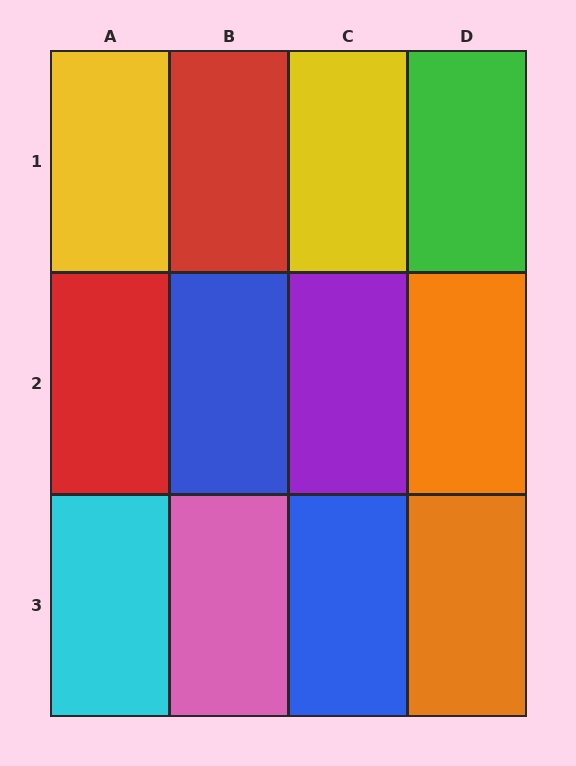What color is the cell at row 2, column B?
Blue.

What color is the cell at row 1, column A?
Yellow.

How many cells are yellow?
2 cells are yellow.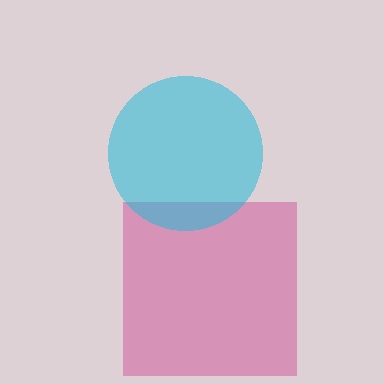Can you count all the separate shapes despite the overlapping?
Yes, there are 2 separate shapes.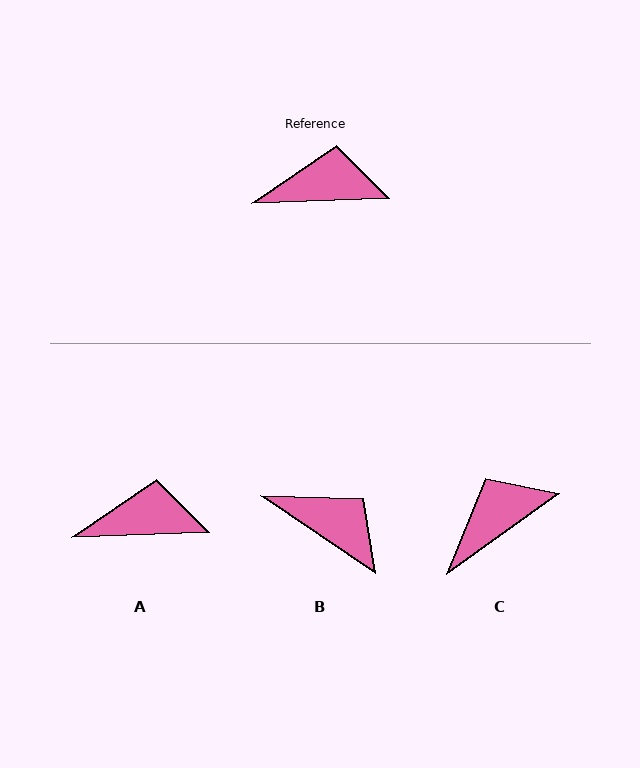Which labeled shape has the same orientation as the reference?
A.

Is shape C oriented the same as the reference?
No, it is off by about 34 degrees.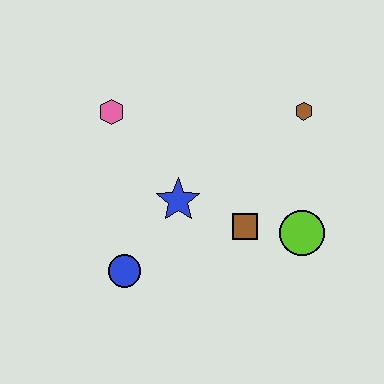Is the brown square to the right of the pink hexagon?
Yes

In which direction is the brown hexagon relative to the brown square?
The brown hexagon is above the brown square.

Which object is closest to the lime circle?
The brown square is closest to the lime circle.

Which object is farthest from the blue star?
The brown hexagon is farthest from the blue star.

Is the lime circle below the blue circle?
No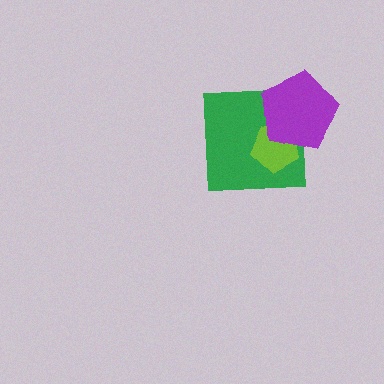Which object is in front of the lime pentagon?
The purple pentagon is in front of the lime pentagon.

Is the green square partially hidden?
Yes, it is partially covered by another shape.